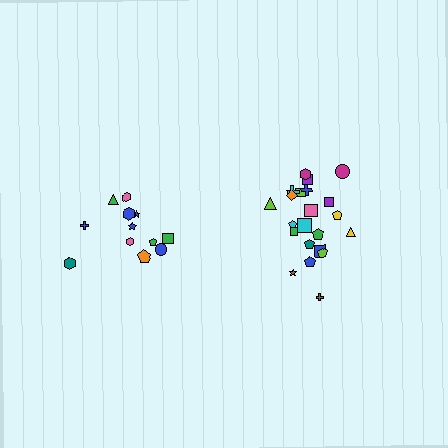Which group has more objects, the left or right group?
The right group.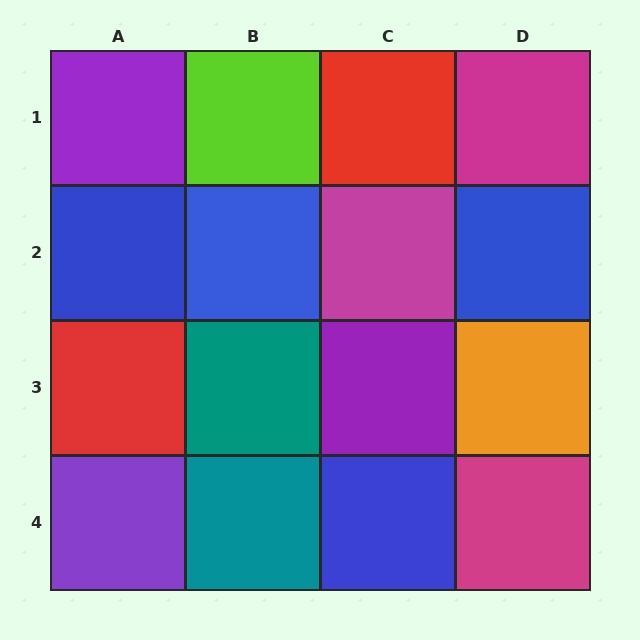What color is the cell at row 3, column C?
Purple.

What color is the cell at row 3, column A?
Red.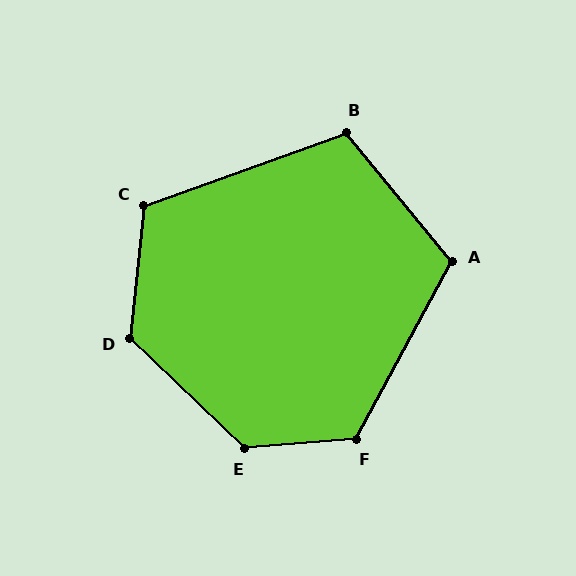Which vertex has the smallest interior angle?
B, at approximately 109 degrees.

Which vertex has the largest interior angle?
E, at approximately 132 degrees.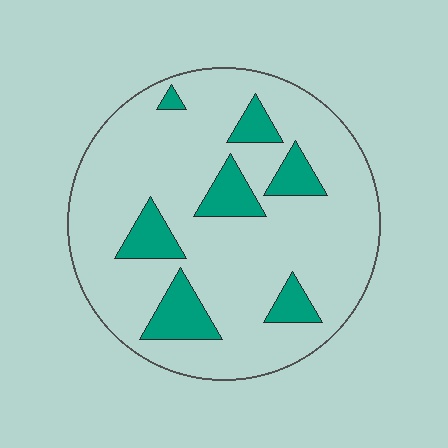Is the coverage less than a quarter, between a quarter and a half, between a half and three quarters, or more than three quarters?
Less than a quarter.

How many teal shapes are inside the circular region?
7.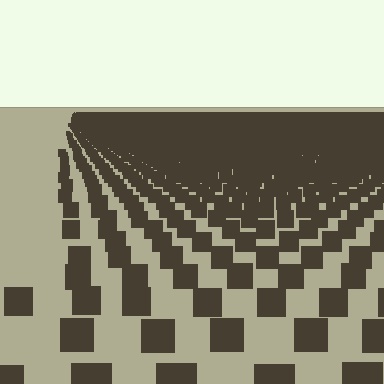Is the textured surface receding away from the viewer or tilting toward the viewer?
The surface is receding away from the viewer. Texture elements get smaller and denser toward the top.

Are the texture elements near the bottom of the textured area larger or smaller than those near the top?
Larger. Near the bottom, elements are closer to the viewer and appear at a bigger on-screen size.